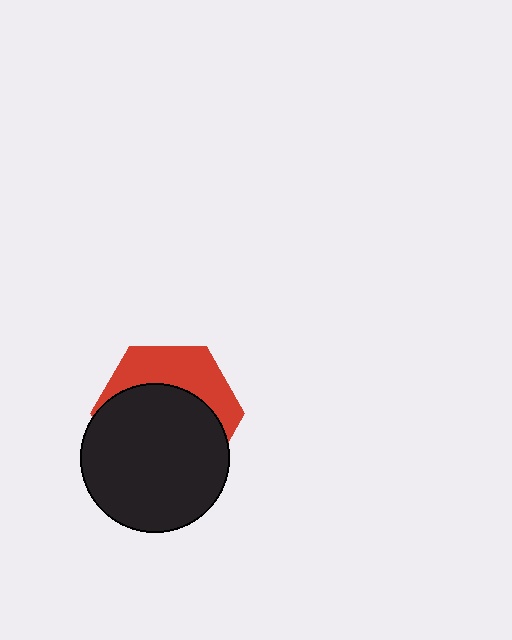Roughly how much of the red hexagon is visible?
A small part of it is visible (roughly 36%).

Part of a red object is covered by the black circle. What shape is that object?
It is a hexagon.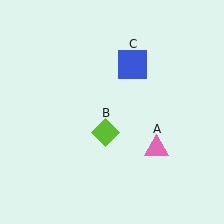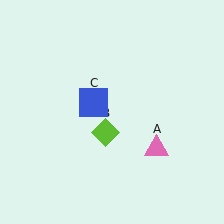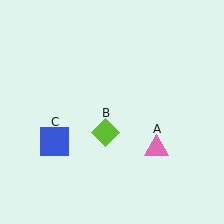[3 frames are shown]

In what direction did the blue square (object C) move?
The blue square (object C) moved down and to the left.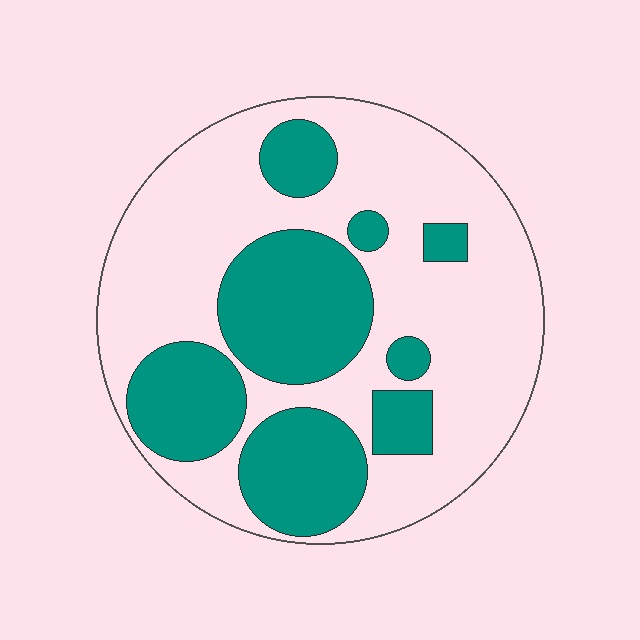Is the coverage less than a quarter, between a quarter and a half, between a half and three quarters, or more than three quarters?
Between a quarter and a half.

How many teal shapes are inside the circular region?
8.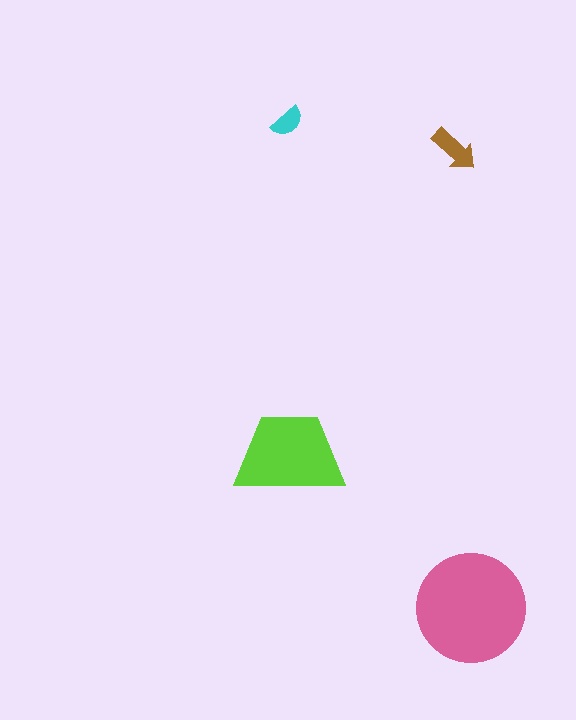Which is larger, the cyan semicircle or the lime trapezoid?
The lime trapezoid.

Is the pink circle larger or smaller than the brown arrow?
Larger.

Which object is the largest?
The pink circle.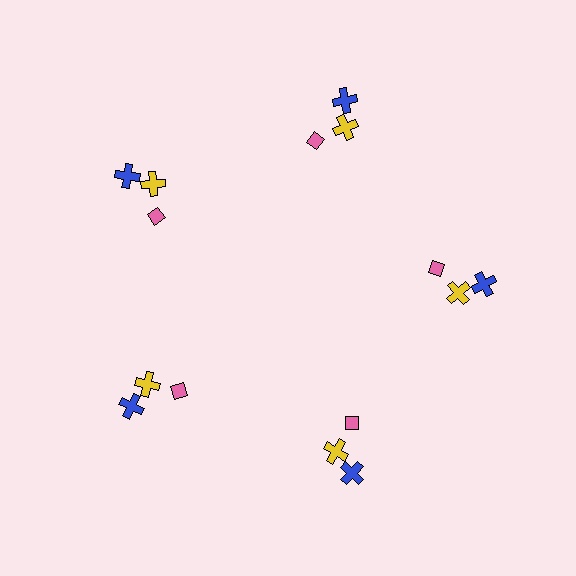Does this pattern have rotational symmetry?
Yes, this pattern has 5-fold rotational symmetry. It looks the same after rotating 72 degrees around the center.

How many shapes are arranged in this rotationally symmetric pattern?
There are 15 shapes, arranged in 5 groups of 3.